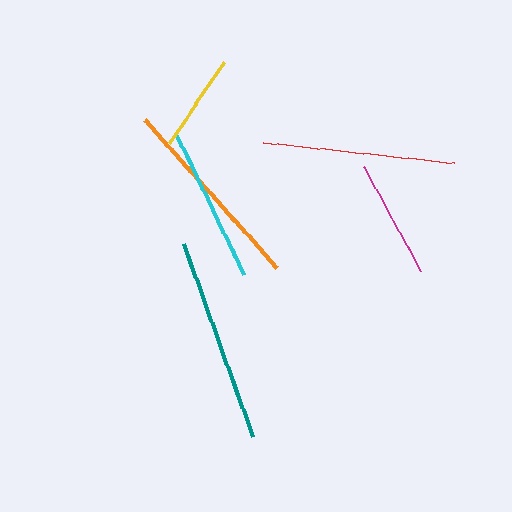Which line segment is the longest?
The teal line is the longest at approximately 205 pixels.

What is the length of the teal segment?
The teal segment is approximately 205 pixels long.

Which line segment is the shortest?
The yellow line is the shortest at approximately 97 pixels.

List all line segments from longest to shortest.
From longest to shortest: teal, orange, red, cyan, magenta, yellow.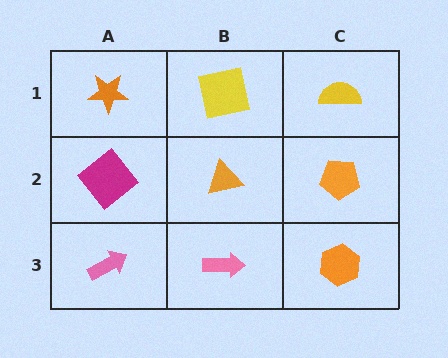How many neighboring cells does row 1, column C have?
2.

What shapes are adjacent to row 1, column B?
An orange triangle (row 2, column B), an orange star (row 1, column A), a yellow semicircle (row 1, column C).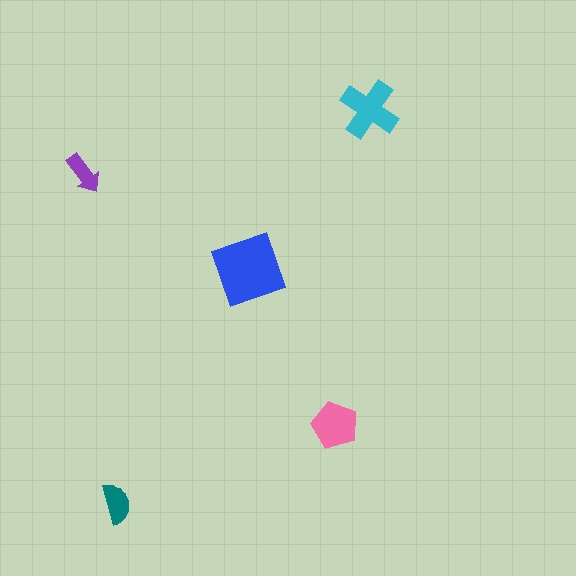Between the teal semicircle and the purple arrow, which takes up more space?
The teal semicircle.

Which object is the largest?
The blue diamond.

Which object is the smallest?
The purple arrow.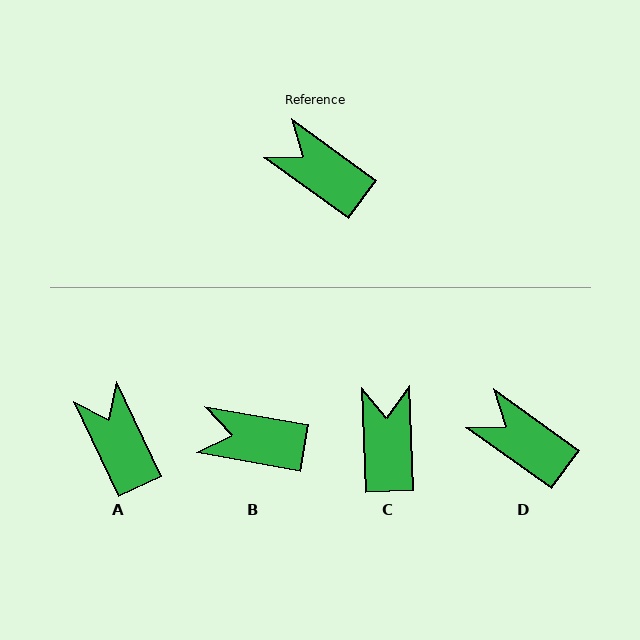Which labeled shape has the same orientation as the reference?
D.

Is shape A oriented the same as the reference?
No, it is off by about 29 degrees.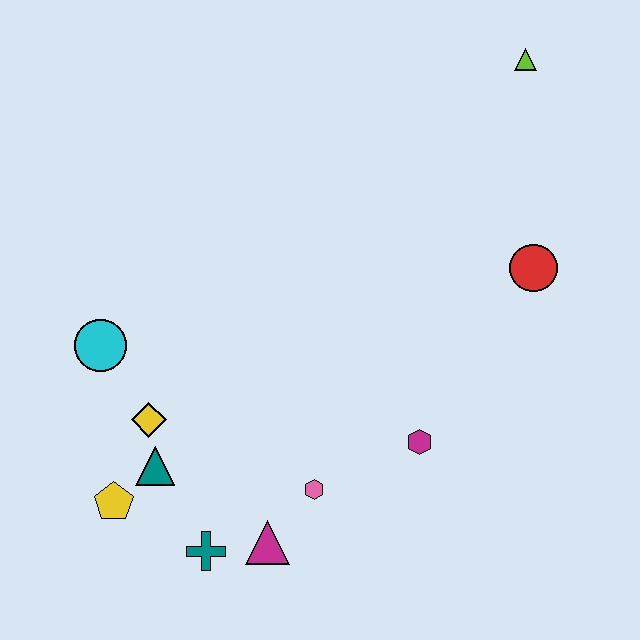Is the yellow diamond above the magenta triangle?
Yes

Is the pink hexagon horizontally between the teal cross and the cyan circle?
No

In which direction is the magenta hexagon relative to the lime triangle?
The magenta hexagon is below the lime triangle.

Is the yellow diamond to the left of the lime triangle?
Yes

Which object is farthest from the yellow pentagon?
The lime triangle is farthest from the yellow pentagon.